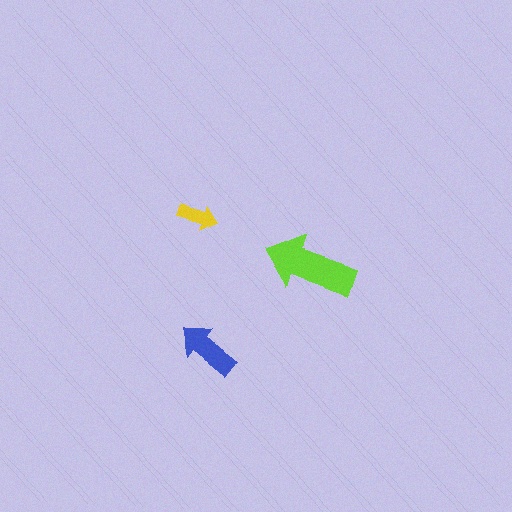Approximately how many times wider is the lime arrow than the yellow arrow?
About 2.5 times wider.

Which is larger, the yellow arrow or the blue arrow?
The blue one.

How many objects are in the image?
There are 3 objects in the image.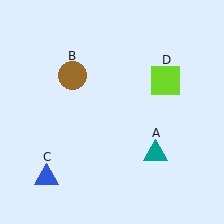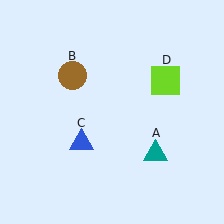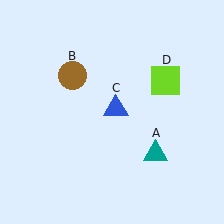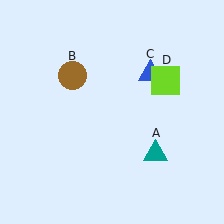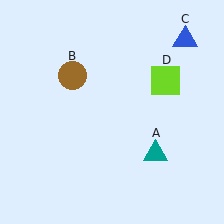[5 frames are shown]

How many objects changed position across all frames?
1 object changed position: blue triangle (object C).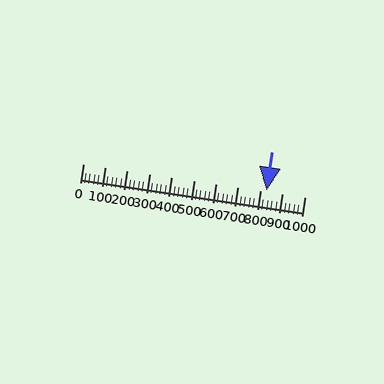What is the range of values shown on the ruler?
The ruler shows values from 0 to 1000.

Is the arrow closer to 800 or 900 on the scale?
The arrow is closer to 800.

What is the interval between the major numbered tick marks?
The major tick marks are spaced 100 units apart.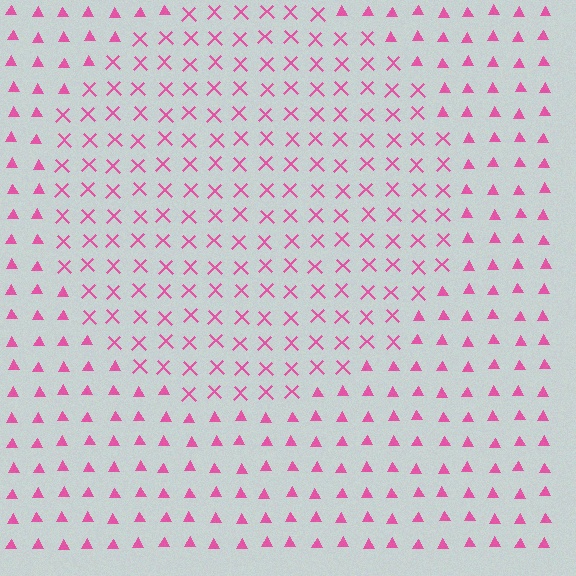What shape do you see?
I see a circle.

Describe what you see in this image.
The image is filled with small pink elements arranged in a uniform grid. A circle-shaped region contains X marks, while the surrounding area contains triangles. The boundary is defined purely by the change in element shape.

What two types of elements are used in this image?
The image uses X marks inside the circle region and triangles outside it.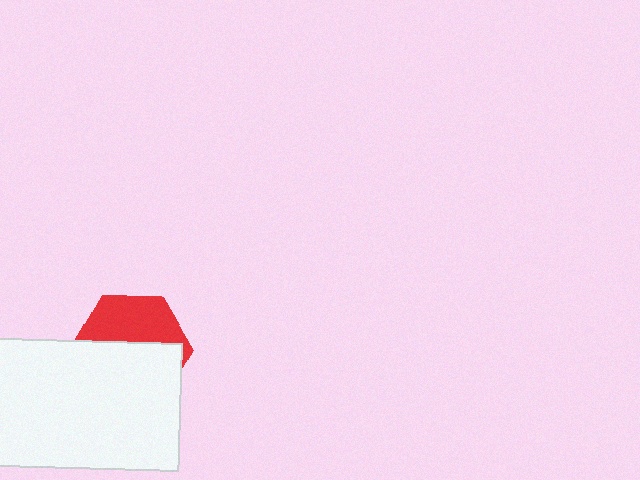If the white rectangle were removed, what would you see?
You would see the complete red hexagon.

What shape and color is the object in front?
The object in front is a white rectangle.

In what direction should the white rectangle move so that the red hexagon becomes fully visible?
The white rectangle should move down. That is the shortest direction to clear the overlap and leave the red hexagon fully visible.